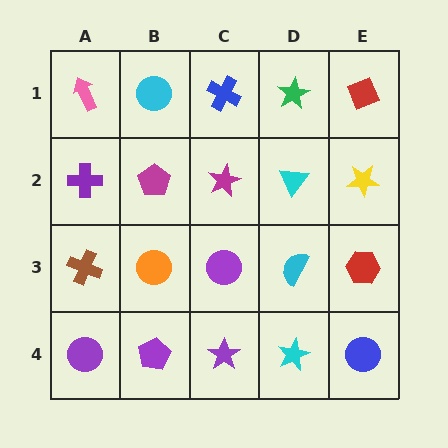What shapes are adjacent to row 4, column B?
An orange circle (row 3, column B), a purple circle (row 4, column A), a purple star (row 4, column C).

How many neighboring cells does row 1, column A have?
2.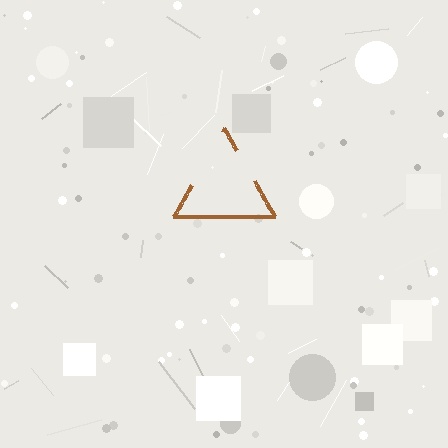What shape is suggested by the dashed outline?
The dashed outline suggests a triangle.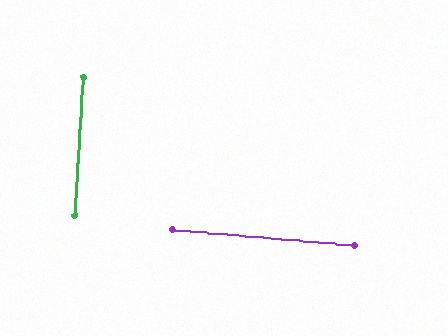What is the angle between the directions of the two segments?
Approximately 89 degrees.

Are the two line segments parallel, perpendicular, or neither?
Perpendicular — they meet at approximately 89°.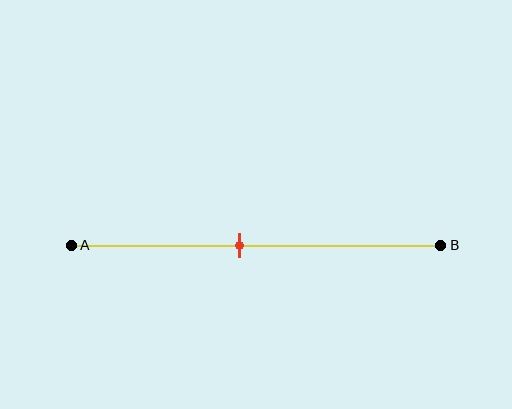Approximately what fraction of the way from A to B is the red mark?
The red mark is approximately 45% of the way from A to B.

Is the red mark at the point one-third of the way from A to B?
No, the mark is at about 45% from A, not at the 33% one-third point.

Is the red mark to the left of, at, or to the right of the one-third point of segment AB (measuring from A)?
The red mark is to the right of the one-third point of segment AB.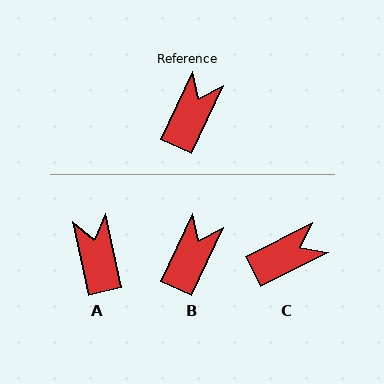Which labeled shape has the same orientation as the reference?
B.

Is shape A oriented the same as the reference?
No, it is off by about 38 degrees.